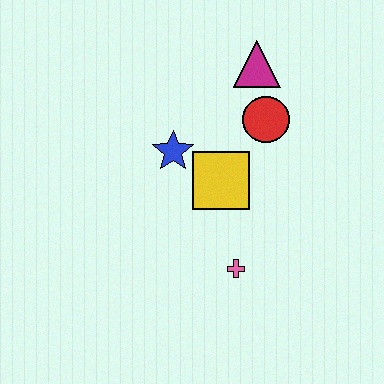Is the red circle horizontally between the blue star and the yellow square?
No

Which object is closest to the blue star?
The yellow square is closest to the blue star.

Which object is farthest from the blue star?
The pink cross is farthest from the blue star.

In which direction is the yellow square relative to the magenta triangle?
The yellow square is below the magenta triangle.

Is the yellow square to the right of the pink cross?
No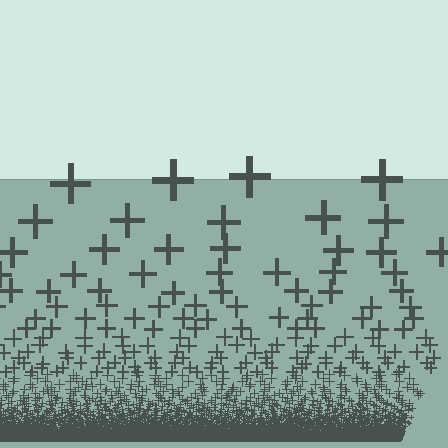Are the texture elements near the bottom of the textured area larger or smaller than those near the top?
Smaller. The gradient is inverted — elements near the bottom are smaller and denser.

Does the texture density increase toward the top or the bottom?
Density increases toward the bottom.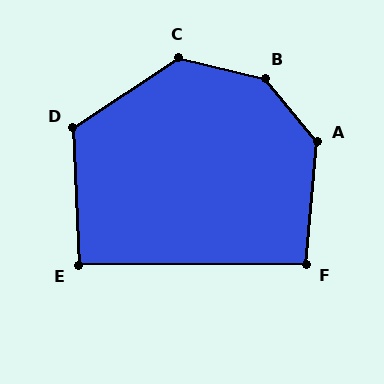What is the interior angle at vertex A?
Approximately 135 degrees (obtuse).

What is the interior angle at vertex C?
Approximately 133 degrees (obtuse).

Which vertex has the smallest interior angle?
E, at approximately 92 degrees.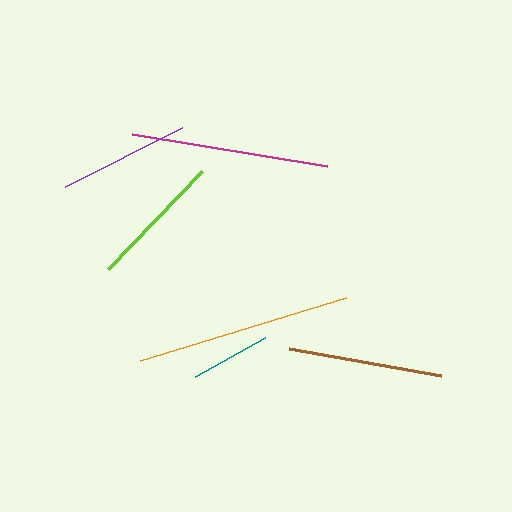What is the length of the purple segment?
The purple segment is approximately 131 pixels long.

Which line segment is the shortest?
The teal line is the shortest at approximately 80 pixels.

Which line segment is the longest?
The orange line is the longest at approximately 215 pixels.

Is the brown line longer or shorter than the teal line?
The brown line is longer than the teal line.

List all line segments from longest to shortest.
From longest to shortest: orange, magenta, brown, lime, purple, teal.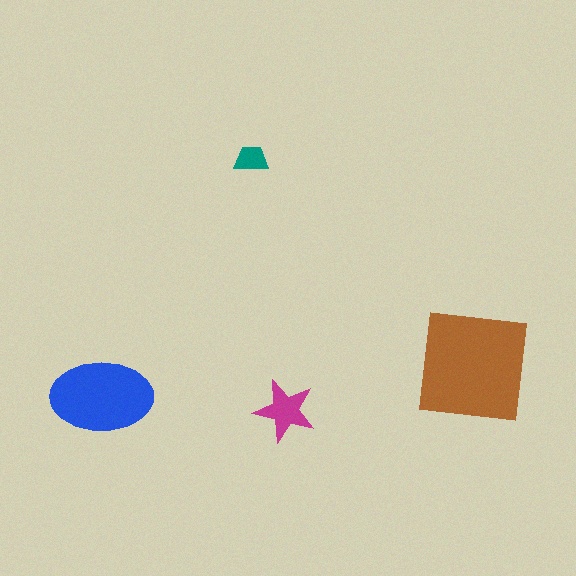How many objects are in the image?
There are 4 objects in the image.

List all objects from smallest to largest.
The teal trapezoid, the magenta star, the blue ellipse, the brown square.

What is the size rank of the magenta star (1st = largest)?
3rd.